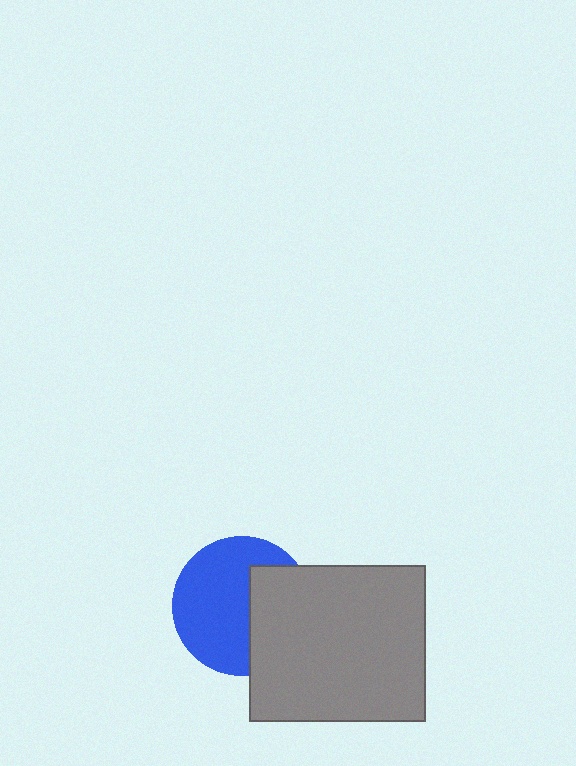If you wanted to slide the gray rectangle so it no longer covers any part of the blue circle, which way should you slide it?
Slide it right — that is the most direct way to separate the two shapes.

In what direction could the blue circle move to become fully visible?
The blue circle could move left. That would shift it out from behind the gray rectangle entirely.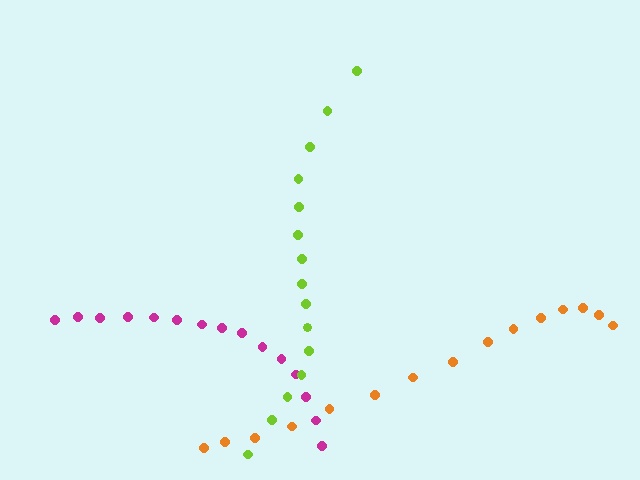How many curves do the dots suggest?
There are 3 distinct paths.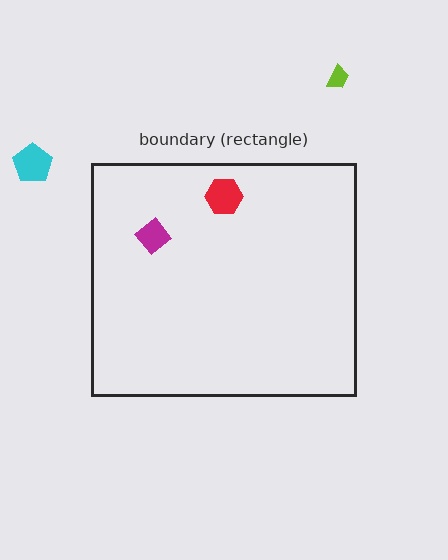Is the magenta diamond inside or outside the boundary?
Inside.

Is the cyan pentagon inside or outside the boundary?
Outside.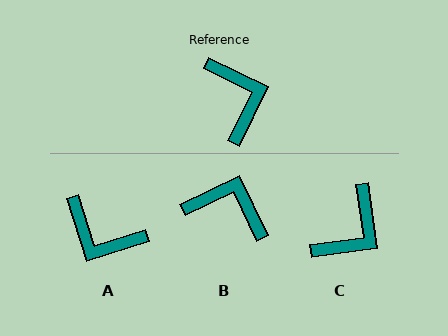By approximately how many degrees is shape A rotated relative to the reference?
Approximately 136 degrees clockwise.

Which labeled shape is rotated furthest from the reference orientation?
A, about 136 degrees away.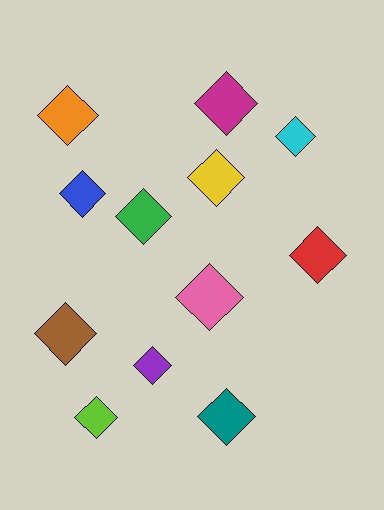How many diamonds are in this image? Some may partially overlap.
There are 12 diamonds.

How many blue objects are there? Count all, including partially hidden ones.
There is 1 blue object.